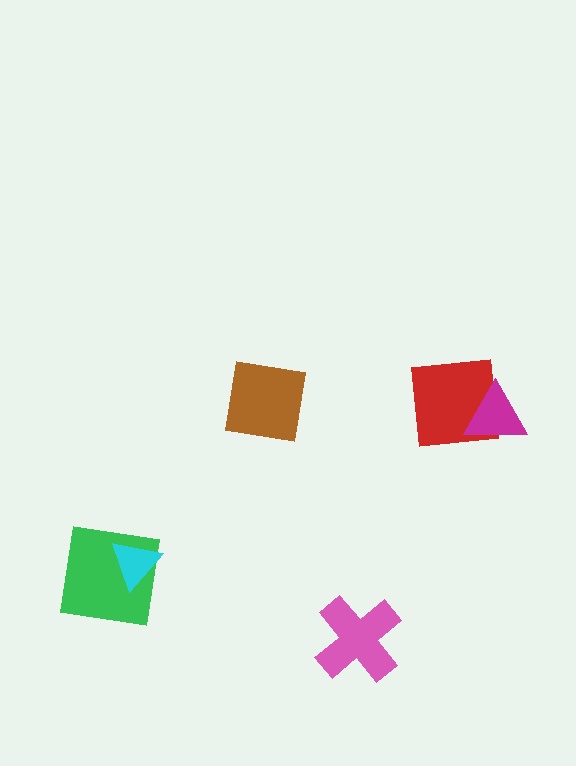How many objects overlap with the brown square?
0 objects overlap with the brown square.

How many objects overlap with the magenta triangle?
1 object overlaps with the magenta triangle.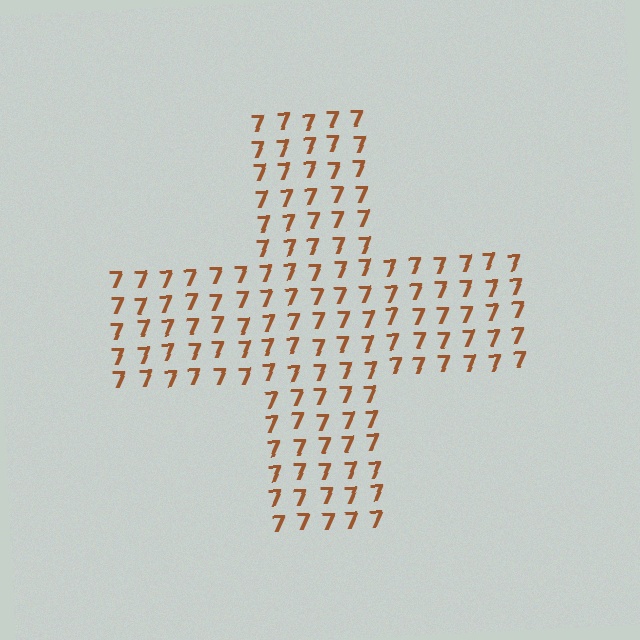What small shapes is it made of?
It is made of small digit 7's.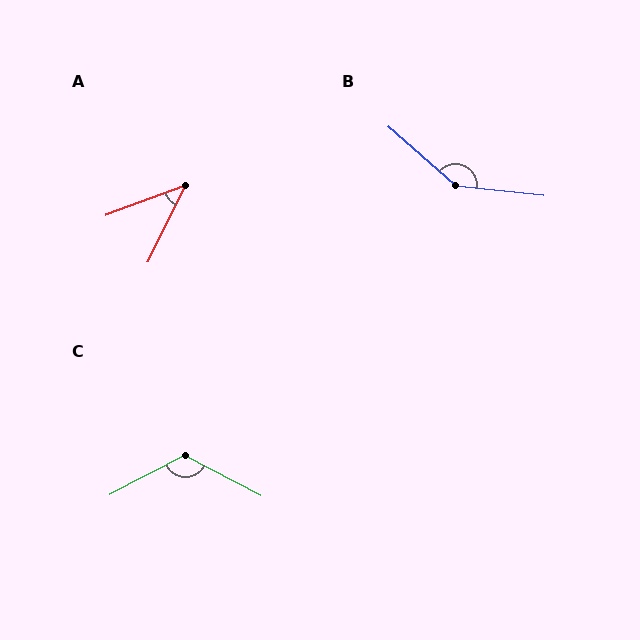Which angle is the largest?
B, at approximately 145 degrees.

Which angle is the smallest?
A, at approximately 44 degrees.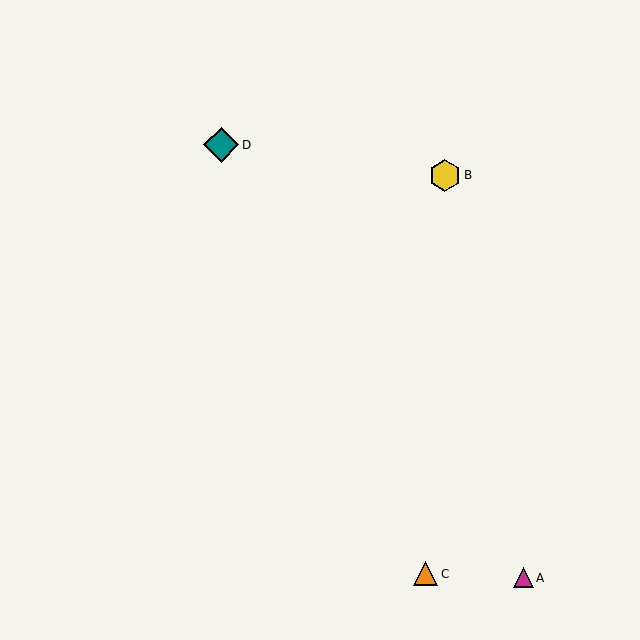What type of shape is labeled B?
Shape B is a yellow hexagon.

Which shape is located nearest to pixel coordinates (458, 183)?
The yellow hexagon (labeled B) at (445, 175) is nearest to that location.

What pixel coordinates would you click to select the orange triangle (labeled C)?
Click at (425, 574) to select the orange triangle C.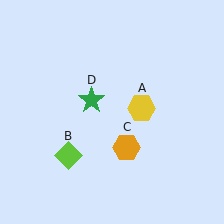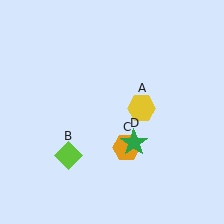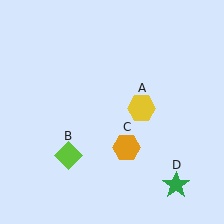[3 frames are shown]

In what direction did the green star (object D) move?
The green star (object D) moved down and to the right.